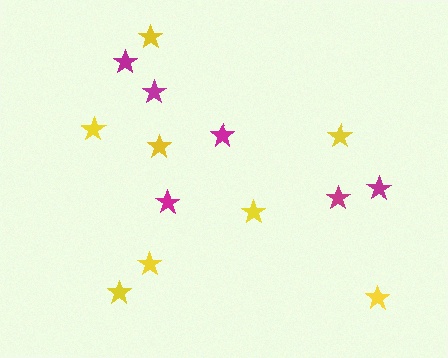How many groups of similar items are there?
There are 2 groups: one group of magenta stars (6) and one group of yellow stars (8).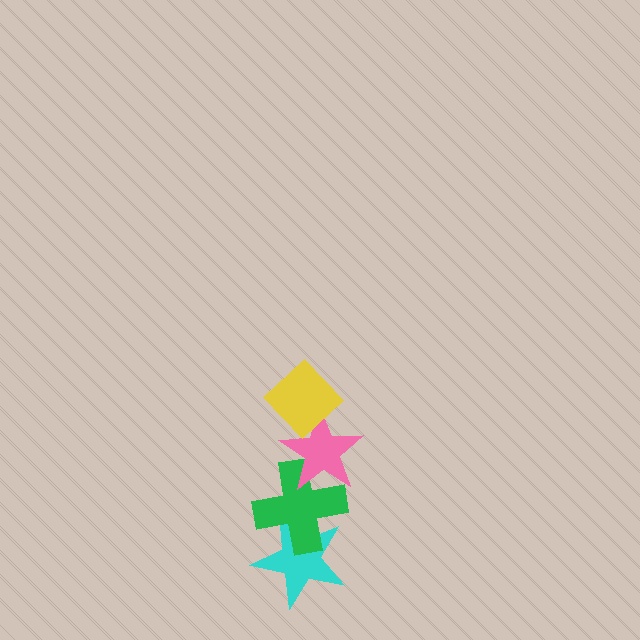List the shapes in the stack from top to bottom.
From top to bottom: the yellow diamond, the pink star, the green cross, the cyan star.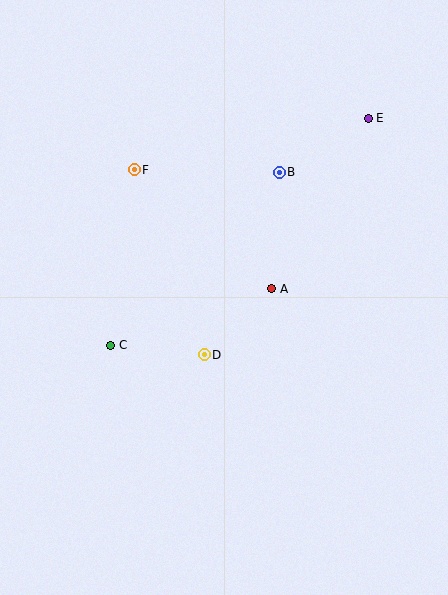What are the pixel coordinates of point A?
Point A is at (272, 289).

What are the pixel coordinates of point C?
Point C is at (111, 345).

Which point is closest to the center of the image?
Point A at (272, 289) is closest to the center.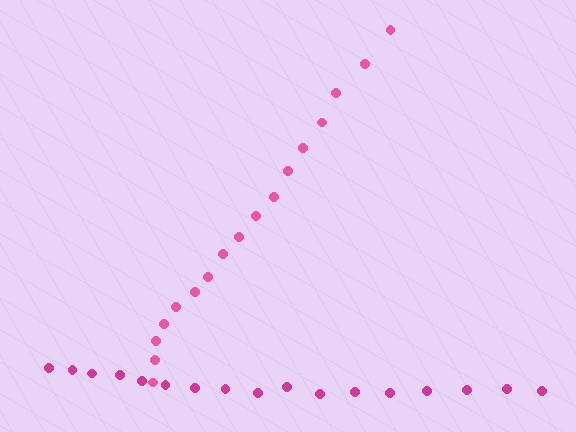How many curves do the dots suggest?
There are 2 distinct paths.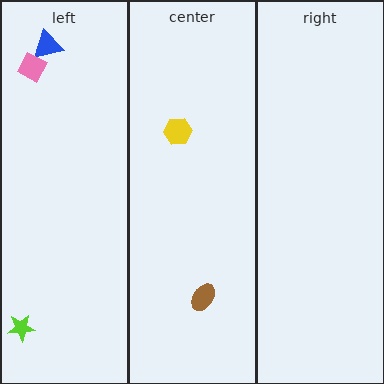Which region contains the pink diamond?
The left region.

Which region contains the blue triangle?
The left region.